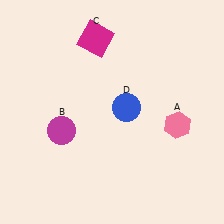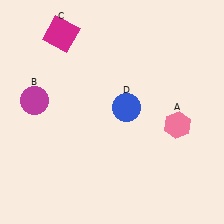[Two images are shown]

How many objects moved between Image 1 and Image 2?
2 objects moved between the two images.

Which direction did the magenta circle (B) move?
The magenta circle (B) moved up.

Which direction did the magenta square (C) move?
The magenta square (C) moved left.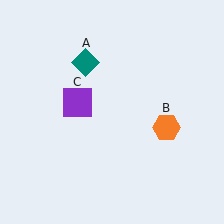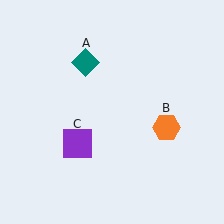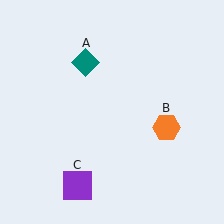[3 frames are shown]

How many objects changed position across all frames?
1 object changed position: purple square (object C).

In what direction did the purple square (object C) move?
The purple square (object C) moved down.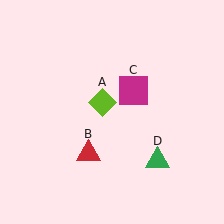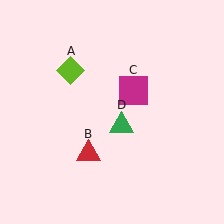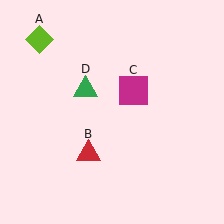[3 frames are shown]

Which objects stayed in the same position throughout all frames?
Red triangle (object B) and magenta square (object C) remained stationary.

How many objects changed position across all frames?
2 objects changed position: lime diamond (object A), green triangle (object D).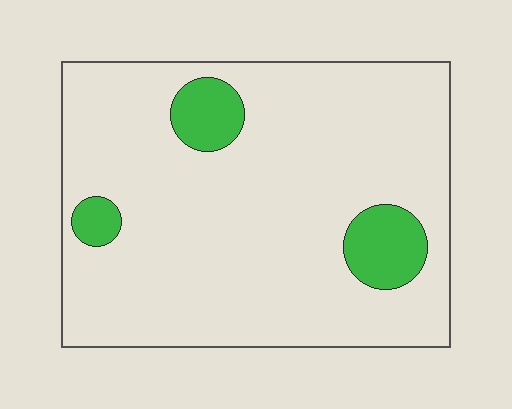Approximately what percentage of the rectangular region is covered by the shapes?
Approximately 10%.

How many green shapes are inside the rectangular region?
3.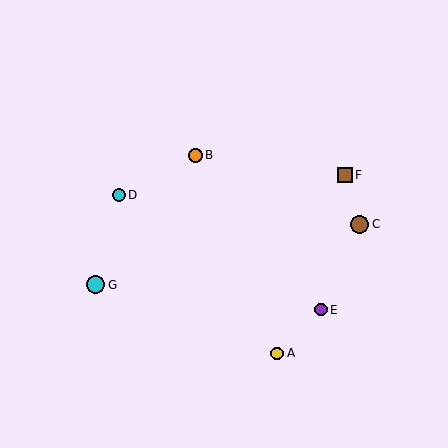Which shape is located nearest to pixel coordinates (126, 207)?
The cyan circle (labeled D) at (119, 195) is nearest to that location.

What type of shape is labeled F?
Shape F is a brown square.